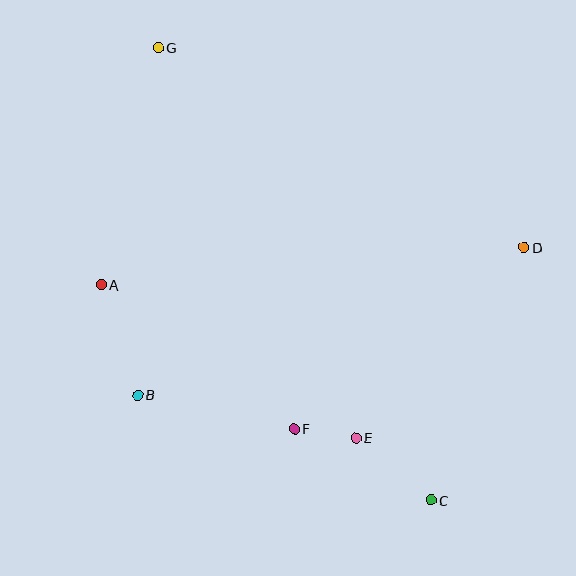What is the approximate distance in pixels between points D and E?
The distance between D and E is approximately 254 pixels.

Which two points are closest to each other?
Points E and F are closest to each other.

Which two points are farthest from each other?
Points C and G are farthest from each other.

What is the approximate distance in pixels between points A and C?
The distance between A and C is approximately 394 pixels.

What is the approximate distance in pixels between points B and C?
The distance between B and C is approximately 311 pixels.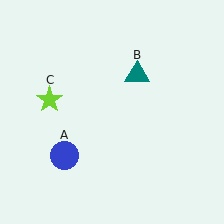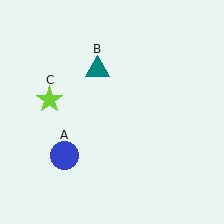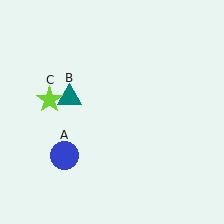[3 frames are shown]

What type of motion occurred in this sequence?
The teal triangle (object B) rotated counterclockwise around the center of the scene.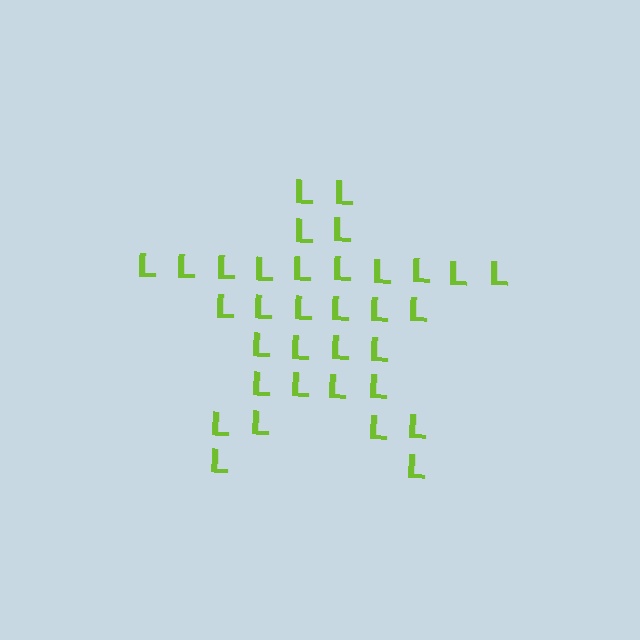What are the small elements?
The small elements are letter L's.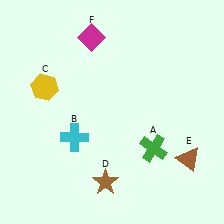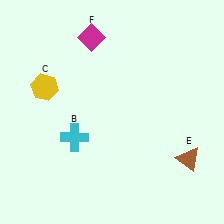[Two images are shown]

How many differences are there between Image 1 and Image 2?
There are 2 differences between the two images.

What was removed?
The brown star (D), the green cross (A) were removed in Image 2.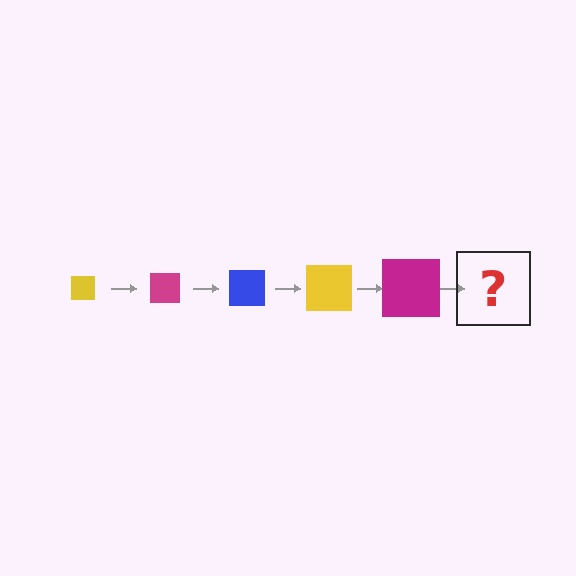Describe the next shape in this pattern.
It should be a blue square, larger than the previous one.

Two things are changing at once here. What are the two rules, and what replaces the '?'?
The two rules are that the square grows larger each step and the color cycles through yellow, magenta, and blue. The '?' should be a blue square, larger than the previous one.